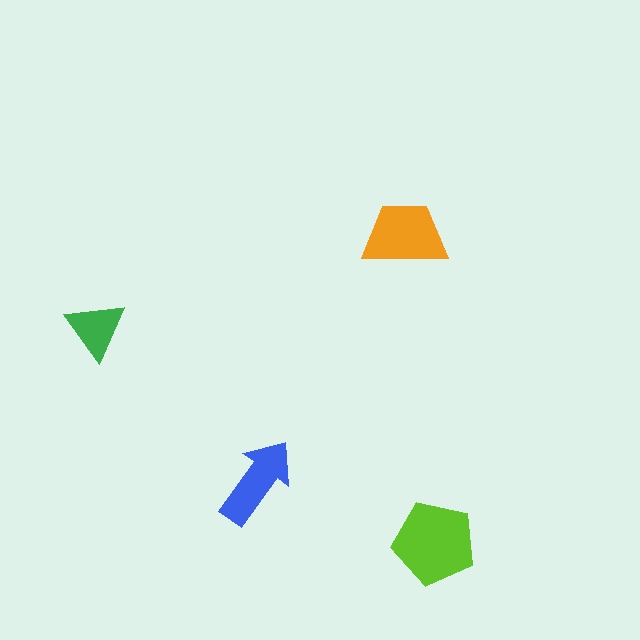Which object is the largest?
The lime pentagon.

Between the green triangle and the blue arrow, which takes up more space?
The blue arrow.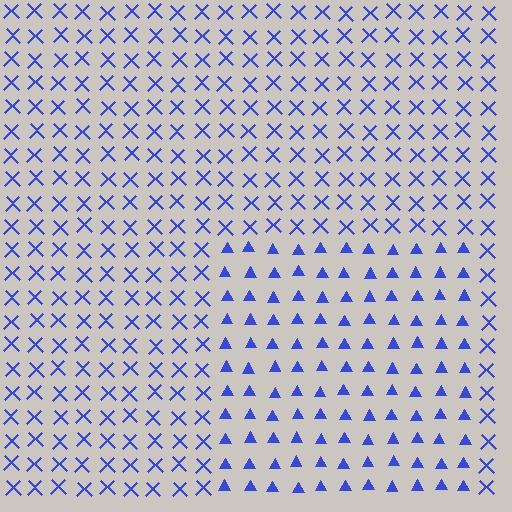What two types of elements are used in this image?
The image uses triangles inside the rectangle region and X marks outside it.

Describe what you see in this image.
The image is filled with small blue elements arranged in a uniform grid. A rectangle-shaped region contains triangles, while the surrounding area contains X marks. The boundary is defined purely by the change in element shape.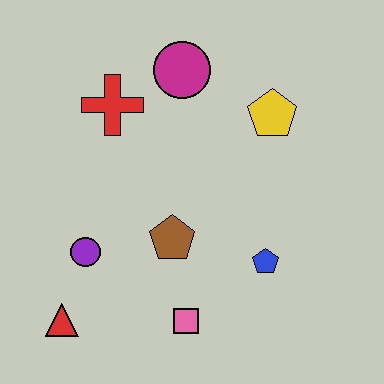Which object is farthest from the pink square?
The magenta circle is farthest from the pink square.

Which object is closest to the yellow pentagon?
The magenta circle is closest to the yellow pentagon.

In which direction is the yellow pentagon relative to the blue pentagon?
The yellow pentagon is above the blue pentagon.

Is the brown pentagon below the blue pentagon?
No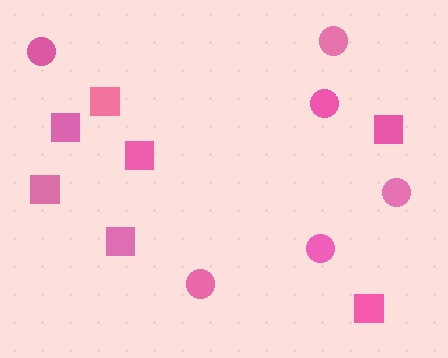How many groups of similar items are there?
There are 2 groups: one group of squares (7) and one group of circles (6).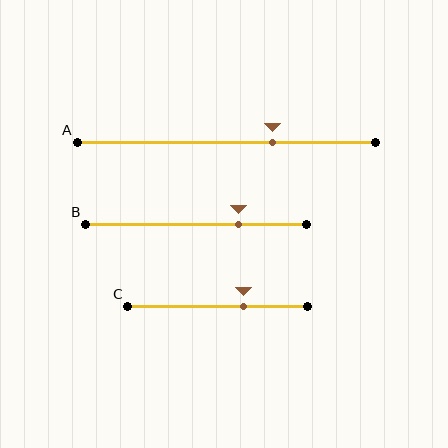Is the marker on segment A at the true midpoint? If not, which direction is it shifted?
No, the marker on segment A is shifted to the right by about 16% of the segment length.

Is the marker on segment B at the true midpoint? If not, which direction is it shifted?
No, the marker on segment B is shifted to the right by about 19% of the segment length.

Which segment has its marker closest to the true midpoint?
Segment C has its marker closest to the true midpoint.